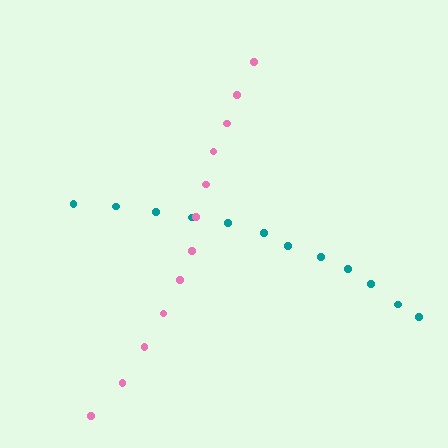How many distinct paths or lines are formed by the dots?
There are 2 distinct paths.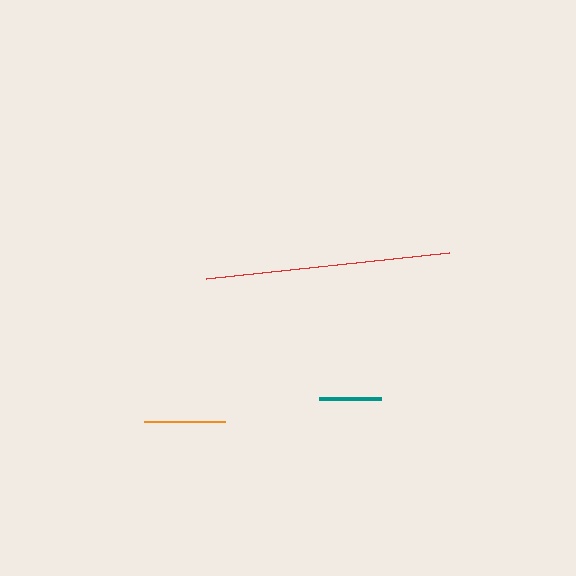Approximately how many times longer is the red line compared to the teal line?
The red line is approximately 3.9 times the length of the teal line.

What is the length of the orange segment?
The orange segment is approximately 82 pixels long.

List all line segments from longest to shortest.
From longest to shortest: red, orange, teal.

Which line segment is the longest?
The red line is the longest at approximately 244 pixels.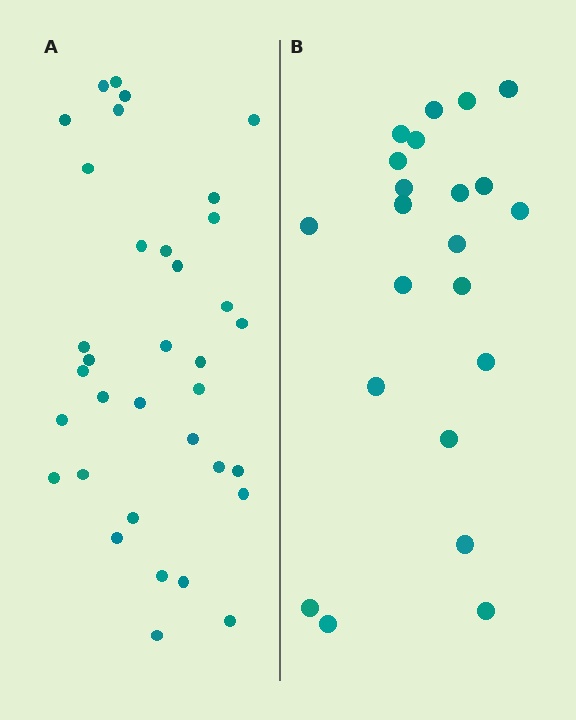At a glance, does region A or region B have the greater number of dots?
Region A (the left region) has more dots.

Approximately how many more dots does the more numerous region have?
Region A has approximately 15 more dots than region B.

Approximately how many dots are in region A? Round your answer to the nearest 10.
About 40 dots. (The exact count is 35, which rounds to 40.)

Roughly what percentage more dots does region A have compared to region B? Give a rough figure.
About 60% more.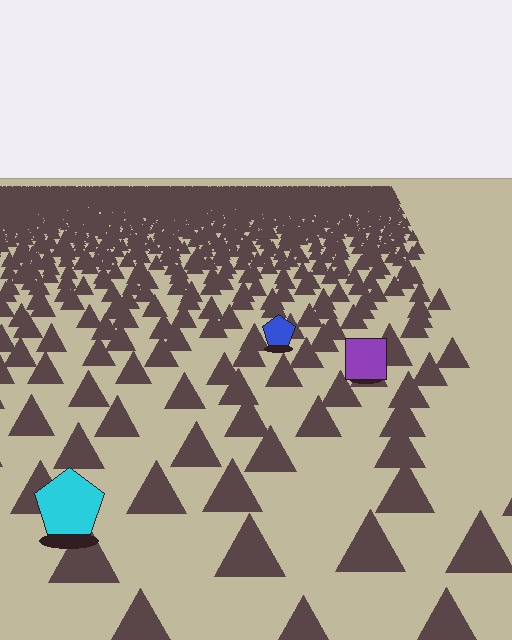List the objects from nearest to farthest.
From nearest to farthest: the cyan pentagon, the purple square, the blue pentagon.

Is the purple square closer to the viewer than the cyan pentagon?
No. The cyan pentagon is closer — you can tell from the texture gradient: the ground texture is coarser near it.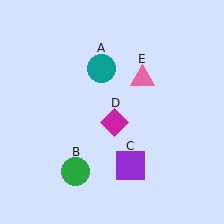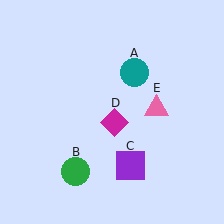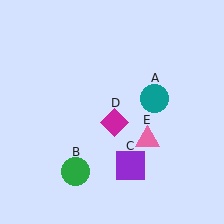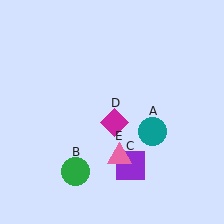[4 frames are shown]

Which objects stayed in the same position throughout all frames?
Green circle (object B) and purple square (object C) and magenta diamond (object D) remained stationary.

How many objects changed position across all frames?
2 objects changed position: teal circle (object A), pink triangle (object E).